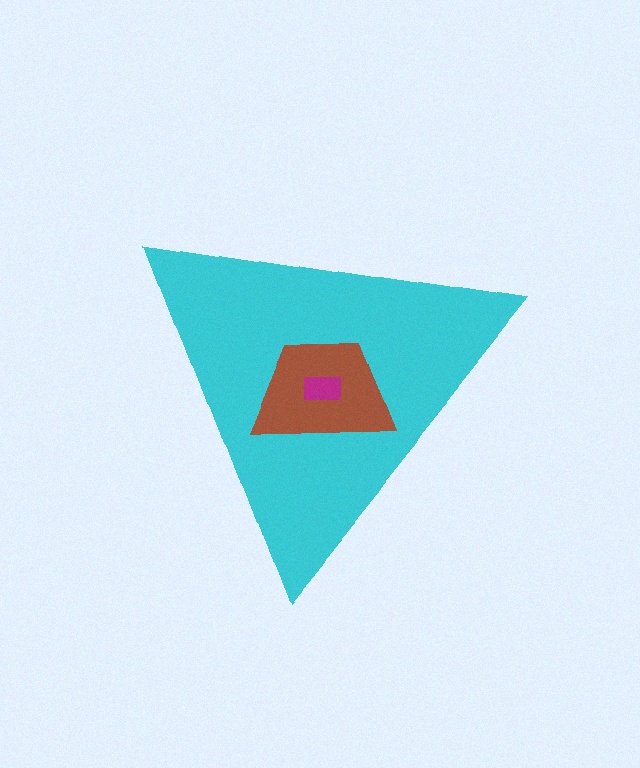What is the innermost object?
The magenta rectangle.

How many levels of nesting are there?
3.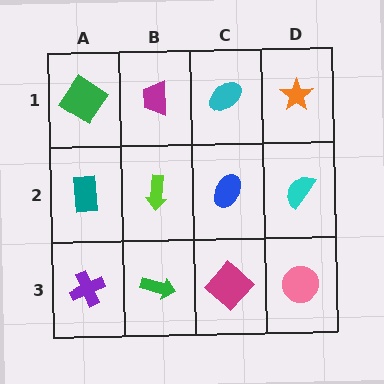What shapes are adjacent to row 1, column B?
A lime arrow (row 2, column B), a green diamond (row 1, column A), a cyan ellipse (row 1, column C).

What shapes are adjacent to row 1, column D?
A cyan semicircle (row 2, column D), a cyan ellipse (row 1, column C).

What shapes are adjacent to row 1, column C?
A blue ellipse (row 2, column C), a magenta trapezoid (row 1, column B), an orange star (row 1, column D).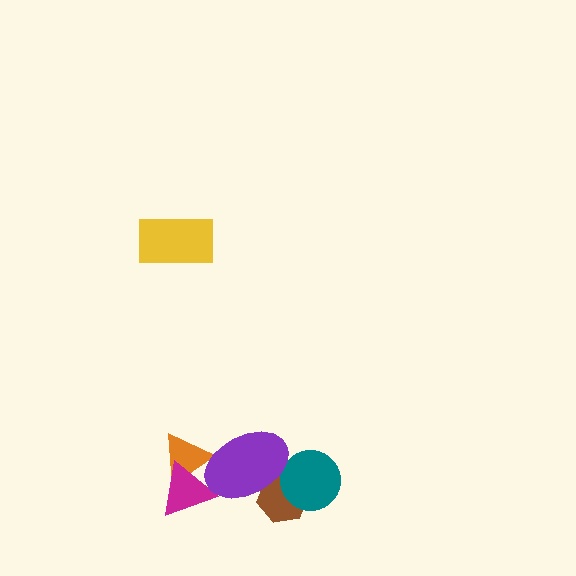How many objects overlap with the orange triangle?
2 objects overlap with the orange triangle.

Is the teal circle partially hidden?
Yes, it is partially covered by another shape.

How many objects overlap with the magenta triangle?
2 objects overlap with the magenta triangle.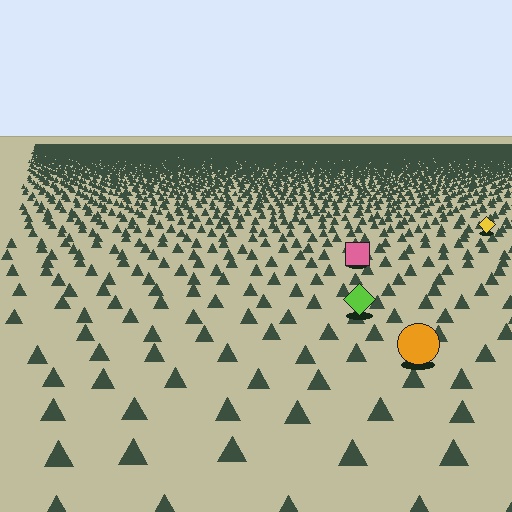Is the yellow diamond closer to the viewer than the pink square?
No. The pink square is closer — you can tell from the texture gradient: the ground texture is coarser near it.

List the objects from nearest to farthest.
From nearest to farthest: the orange circle, the lime diamond, the pink square, the yellow diamond.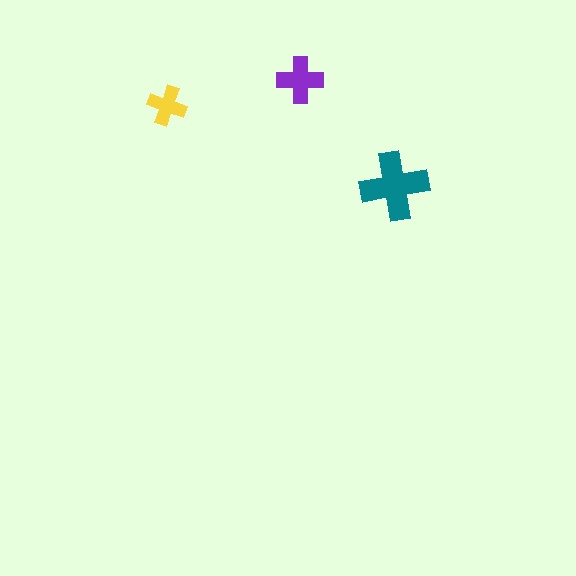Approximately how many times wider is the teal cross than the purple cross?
About 1.5 times wider.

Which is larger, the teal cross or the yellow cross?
The teal one.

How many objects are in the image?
There are 3 objects in the image.